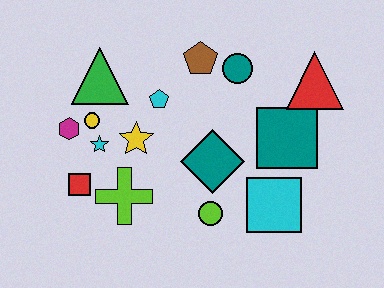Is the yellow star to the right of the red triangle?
No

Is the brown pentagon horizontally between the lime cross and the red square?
No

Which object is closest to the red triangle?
The teal square is closest to the red triangle.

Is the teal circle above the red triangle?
Yes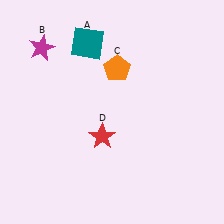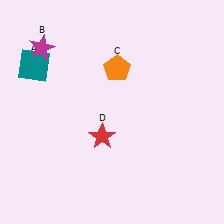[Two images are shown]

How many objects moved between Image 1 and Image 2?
1 object moved between the two images.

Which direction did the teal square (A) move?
The teal square (A) moved left.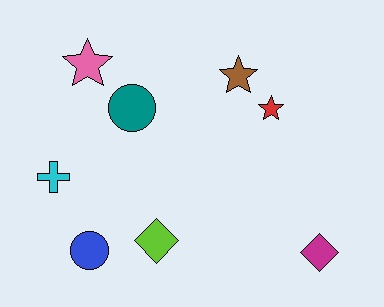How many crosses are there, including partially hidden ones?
There is 1 cross.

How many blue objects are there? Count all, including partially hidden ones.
There is 1 blue object.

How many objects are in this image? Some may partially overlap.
There are 8 objects.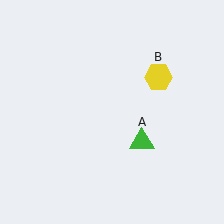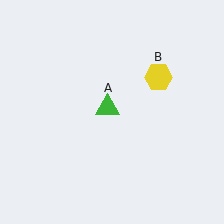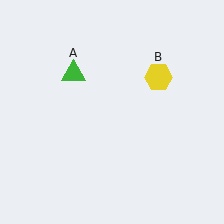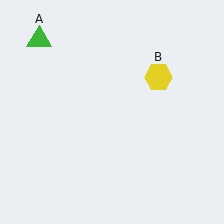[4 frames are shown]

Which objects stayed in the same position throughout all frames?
Yellow hexagon (object B) remained stationary.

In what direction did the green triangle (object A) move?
The green triangle (object A) moved up and to the left.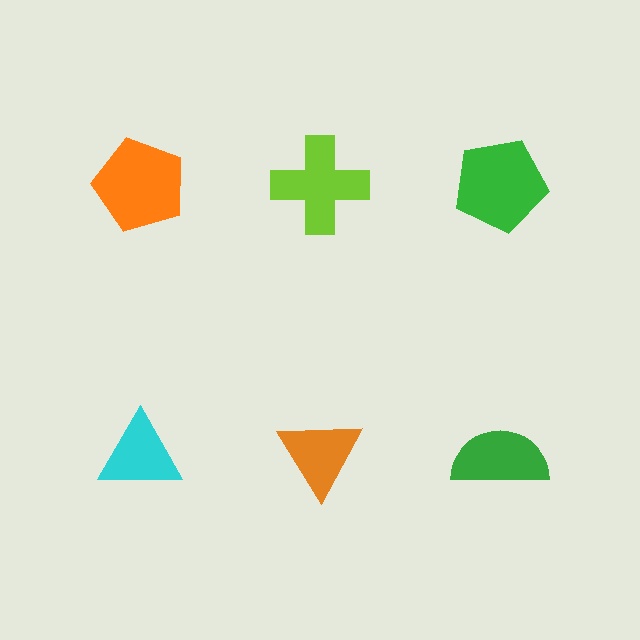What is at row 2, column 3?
A green semicircle.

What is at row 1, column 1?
An orange pentagon.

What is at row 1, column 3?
A green pentagon.